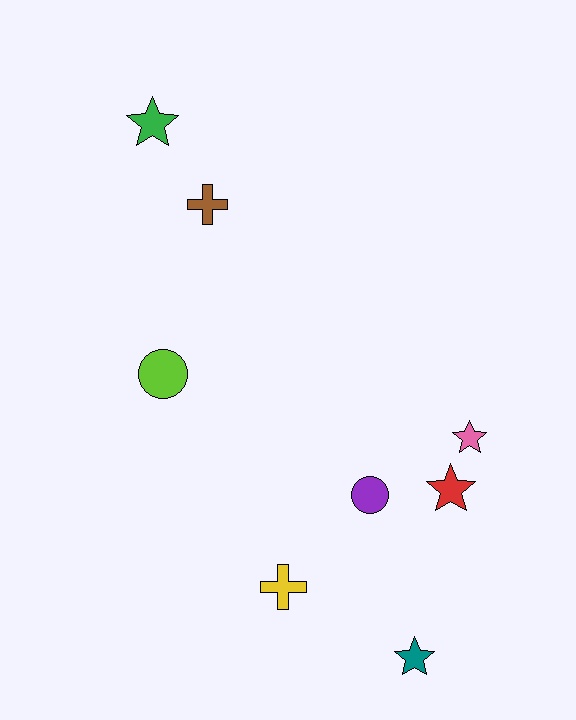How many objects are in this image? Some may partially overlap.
There are 8 objects.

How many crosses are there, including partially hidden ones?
There are 2 crosses.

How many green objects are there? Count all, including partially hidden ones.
There is 1 green object.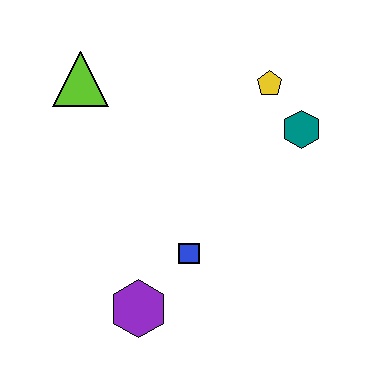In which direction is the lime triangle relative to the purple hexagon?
The lime triangle is above the purple hexagon.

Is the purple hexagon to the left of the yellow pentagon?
Yes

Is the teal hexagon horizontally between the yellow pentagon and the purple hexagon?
No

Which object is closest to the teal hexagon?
The yellow pentagon is closest to the teal hexagon.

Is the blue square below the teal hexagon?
Yes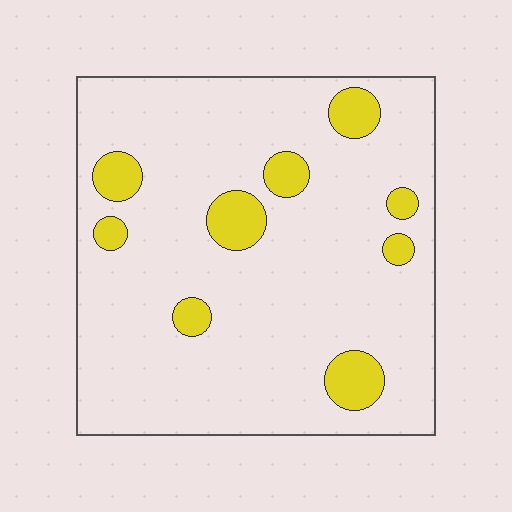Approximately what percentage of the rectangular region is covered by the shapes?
Approximately 10%.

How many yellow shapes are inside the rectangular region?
9.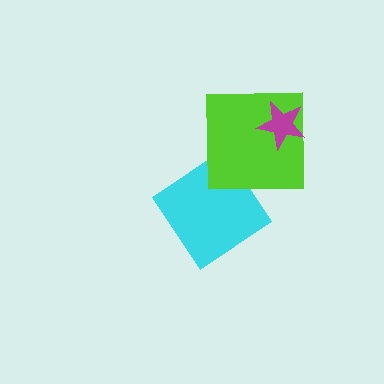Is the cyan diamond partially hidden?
Yes, it is partially covered by another shape.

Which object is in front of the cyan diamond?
The lime square is in front of the cyan diamond.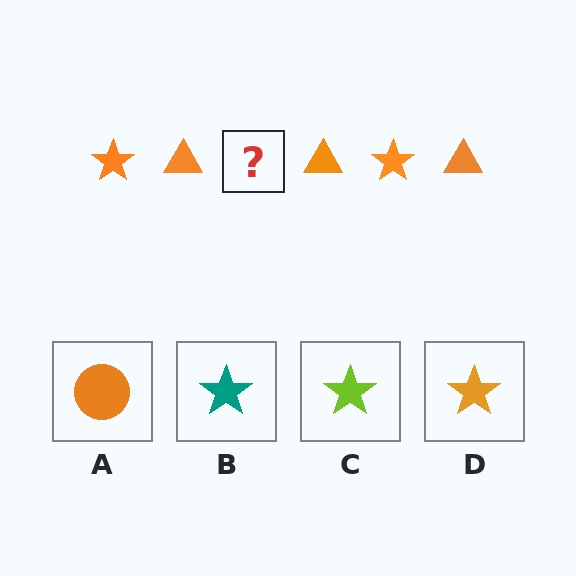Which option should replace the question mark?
Option D.